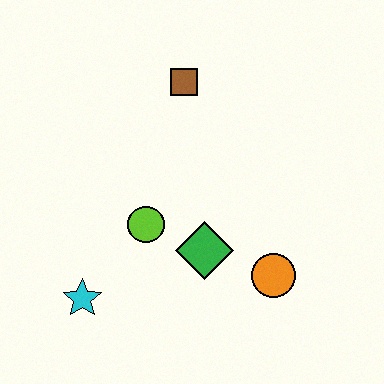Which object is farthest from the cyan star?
The brown square is farthest from the cyan star.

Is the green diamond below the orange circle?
No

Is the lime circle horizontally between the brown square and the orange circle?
No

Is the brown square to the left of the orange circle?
Yes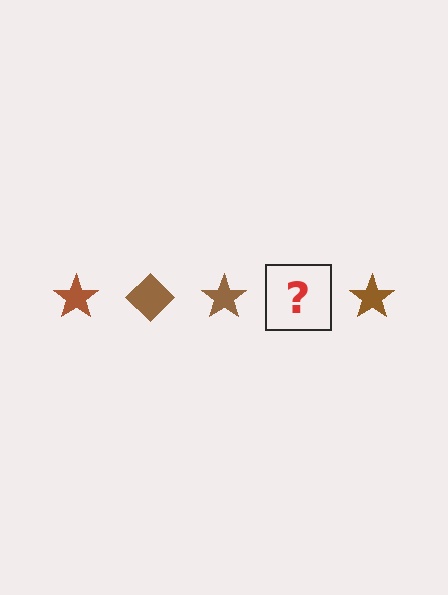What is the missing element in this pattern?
The missing element is a brown diamond.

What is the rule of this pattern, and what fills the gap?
The rule is that the pattern cycles through star, diamond shapes in brown. The gap should be filled with a brown diamond.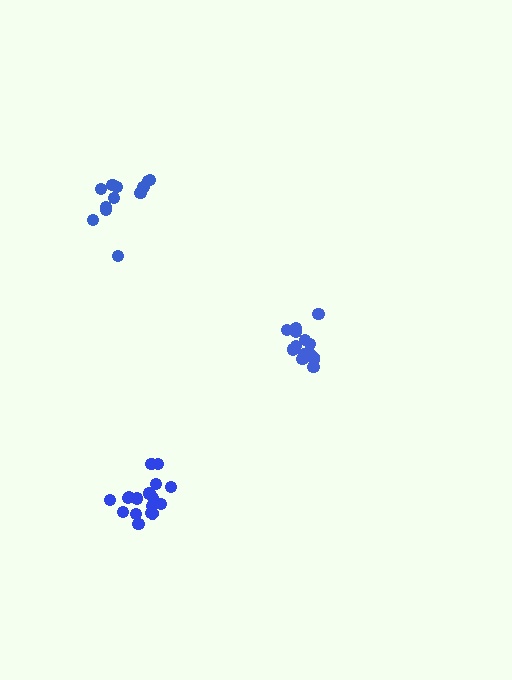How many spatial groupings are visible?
There are 3 spatial groupings.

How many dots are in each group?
Group 1: 15 dots, Group 2: 18 dots, Group 3: 12 dots (45 total).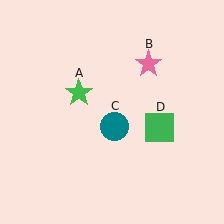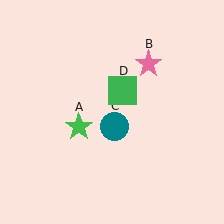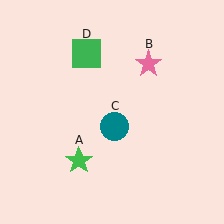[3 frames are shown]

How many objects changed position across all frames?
2 objects changed position: green star (object A), green square (object D).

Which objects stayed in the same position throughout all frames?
Pink star (object B) and teal circle (object C) remained stationary.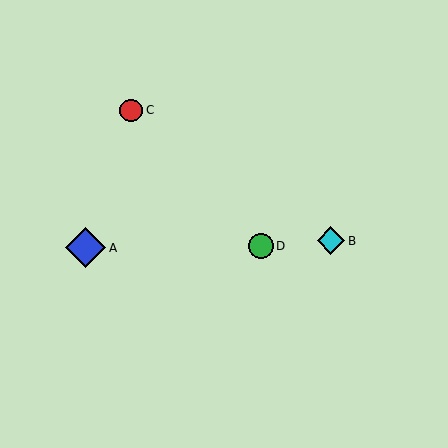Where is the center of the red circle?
The center of the red circle is at (131, 110).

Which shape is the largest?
The blue diamond (labeled A) is the largest.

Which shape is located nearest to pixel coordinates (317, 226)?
The cyan diamond (labeled B) at (331, 241) is nearest to that location.